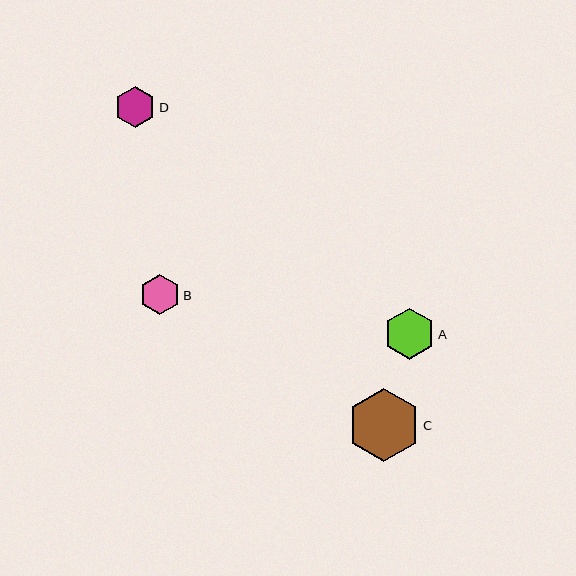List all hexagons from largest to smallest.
From largest to smallest: C, A, D, B.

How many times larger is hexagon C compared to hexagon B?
Hexagon C is approximately 1.8 times the size of hexagon B.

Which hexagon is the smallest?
Hexagon B is the smallest with a size of approximately 40 pixels.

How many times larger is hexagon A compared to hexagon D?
Hexagon A is approximately 1.3 times the size of hexagon D.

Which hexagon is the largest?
Hexagon C is the largest with a size of approximately 73 pixels.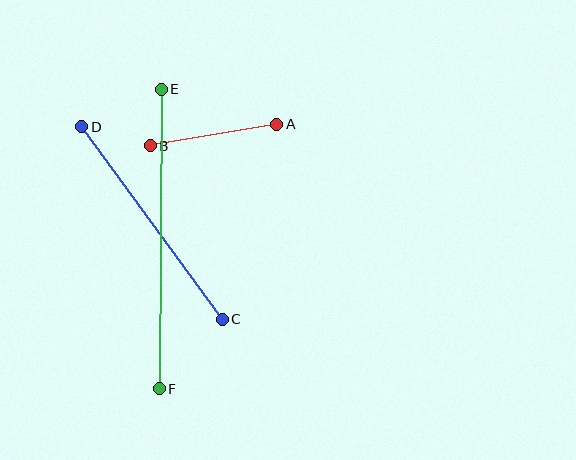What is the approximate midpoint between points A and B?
The midpoint is at approximately (214, 135) pixels.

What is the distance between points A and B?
The distance is approximately 128 pixels.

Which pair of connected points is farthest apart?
Points E and F are farthest apart.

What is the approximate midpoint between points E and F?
The midpoint is at approximately (160, 239) pixels.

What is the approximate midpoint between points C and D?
The midpoint is at approximately (152, 223) pixels.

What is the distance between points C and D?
The distance is approximately 238 pixels.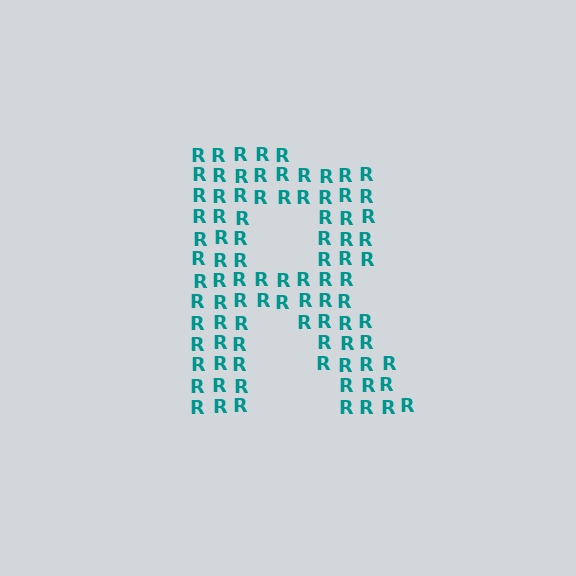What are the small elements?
The small elements are letter R's.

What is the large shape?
The large shape is the letter R.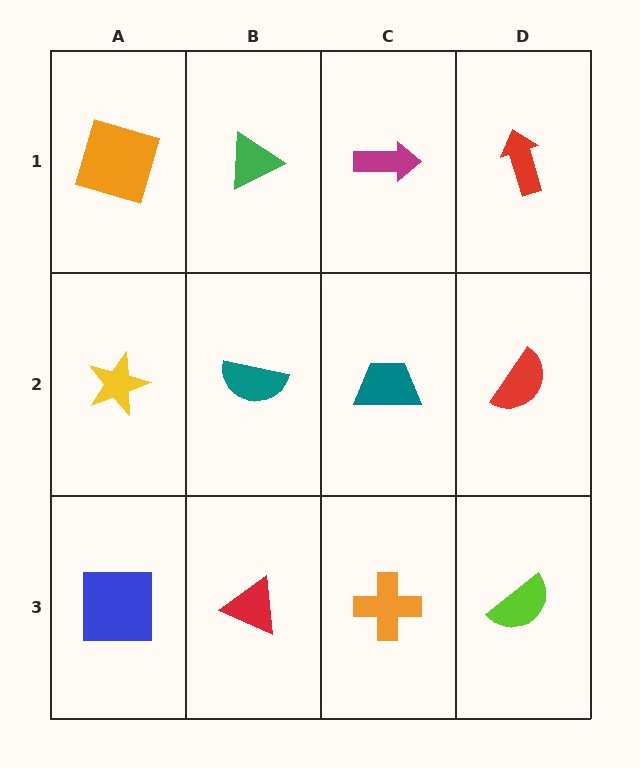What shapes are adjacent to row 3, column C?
A teal trapezoid (row 2, column C), a red triangle (row 3, column B), a lime semicircle (row 3, column D).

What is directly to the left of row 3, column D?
An orange cross.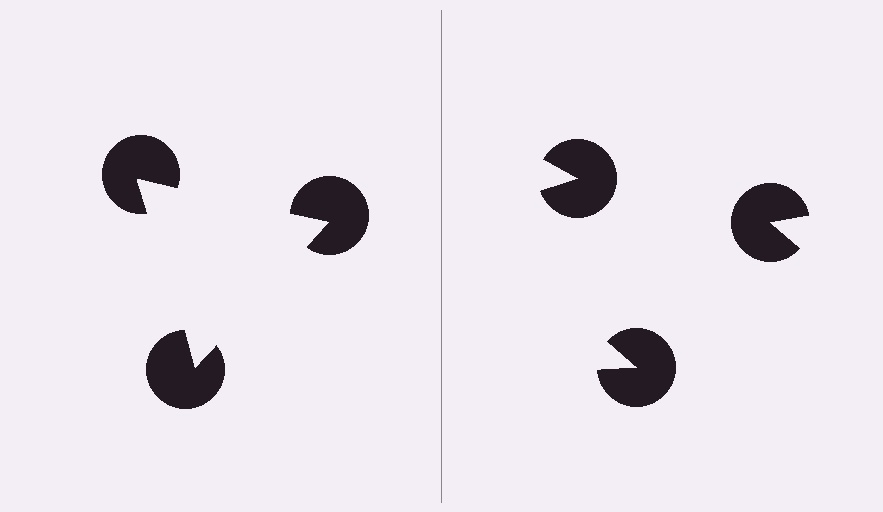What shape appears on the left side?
An illusory triangle.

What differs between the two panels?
The pac-man discs are positioned identically on both sides; only the wedge orientations differ. On the left they align to a triangle; on the right they are misaligned.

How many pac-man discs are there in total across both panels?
6 — 3 on each side.